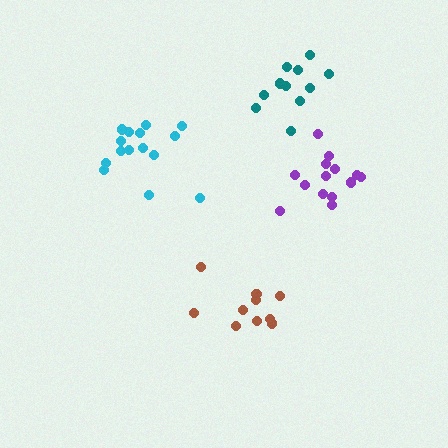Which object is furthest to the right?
The purple cluster is rightmost.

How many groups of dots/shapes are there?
There are 4 groups.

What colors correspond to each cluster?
The clusters are colored: cyan, purple, brown, teal.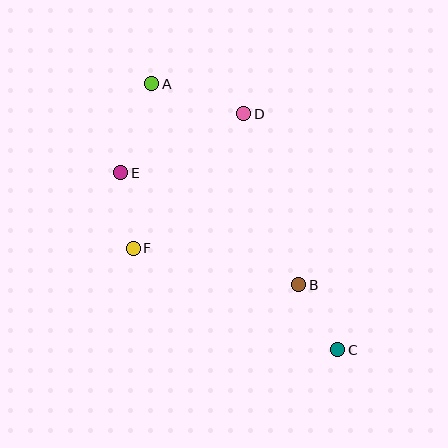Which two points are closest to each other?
Points B and C are closest to each other.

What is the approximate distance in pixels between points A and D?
The distance between A and D is approximately 97 pixels.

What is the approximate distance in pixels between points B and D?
The distance between B and D is approximately 180 pixels.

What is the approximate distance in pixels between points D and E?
The distance between D and E is approximately 136 pixels.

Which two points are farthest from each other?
Points A and C are farthest from each other.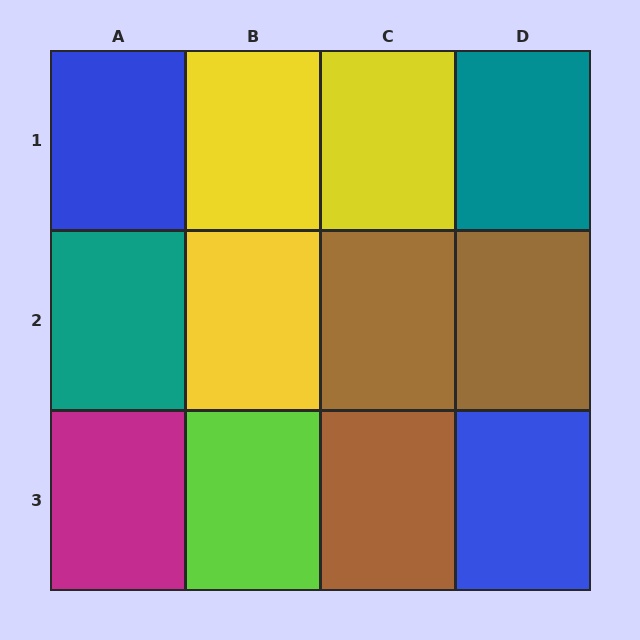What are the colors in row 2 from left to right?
Teal, yellow, brown, brown.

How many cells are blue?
2 cells are blue.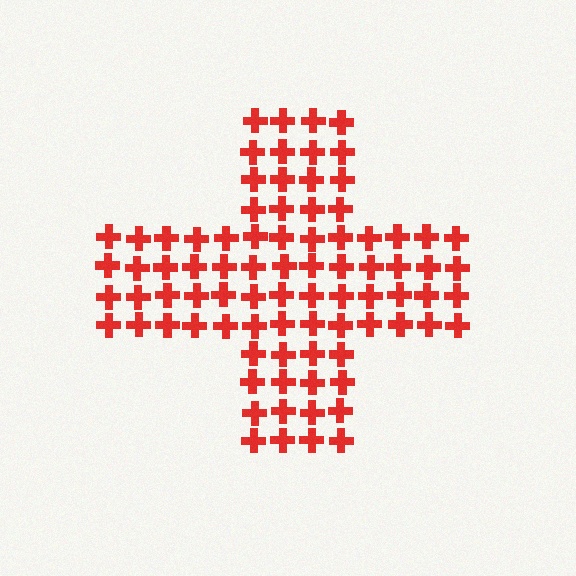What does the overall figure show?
The overall figure shows a cross.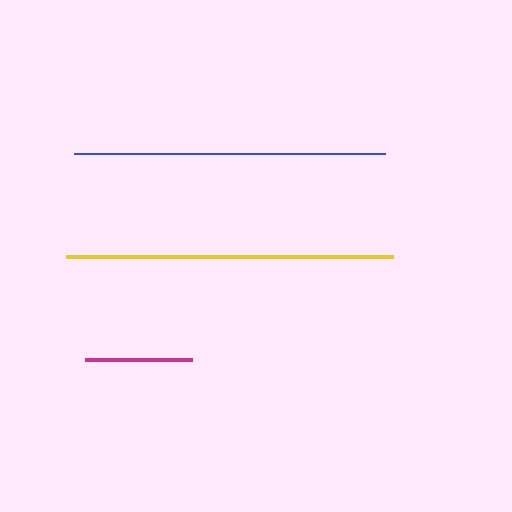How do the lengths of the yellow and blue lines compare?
The yellow and blue lines are approximately the same length.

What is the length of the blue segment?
The blue segment is approximately 311 pixels long.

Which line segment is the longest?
The yellow line is the longest at approximately 327 pixels.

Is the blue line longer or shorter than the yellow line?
The yellow line is longer than the blue line.